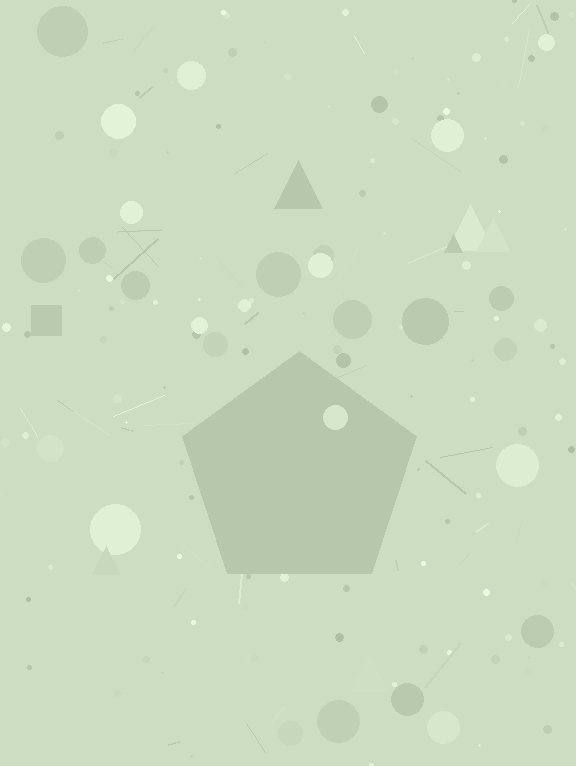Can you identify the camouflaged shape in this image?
The camouflaged shape is a pentagon.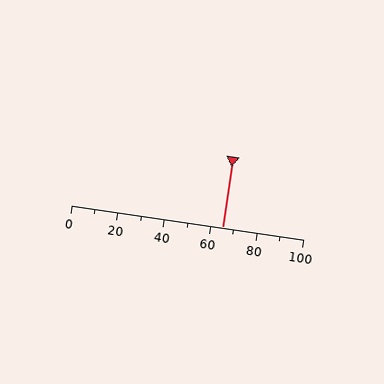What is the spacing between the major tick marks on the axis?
The major ticks are spaced 20 apart.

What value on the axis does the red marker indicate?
The marker indicates approximately 65.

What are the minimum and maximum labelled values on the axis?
The axis runs from 0 to 100.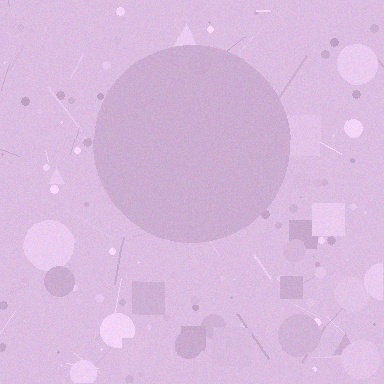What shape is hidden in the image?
A circle is hidden in the image.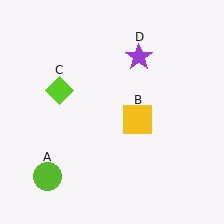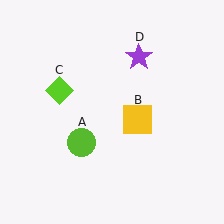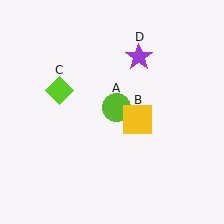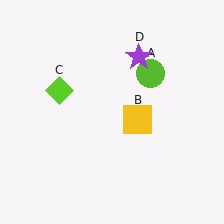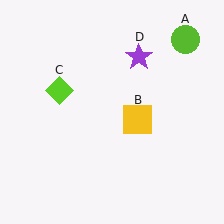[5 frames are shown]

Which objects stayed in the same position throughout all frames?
Yellow square (object B) and lime diamond (object C) and purple star (object D) remained stationary.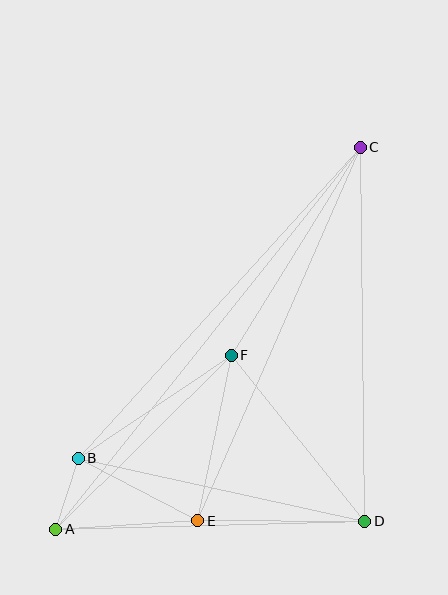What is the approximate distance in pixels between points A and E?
The distance between A and E is approximately 142 pixels.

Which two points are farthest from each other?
Points A and C are farthest from each other.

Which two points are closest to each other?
Points A and B are closest to each other.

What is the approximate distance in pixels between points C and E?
The distance between C and E is approximately 407 pixels.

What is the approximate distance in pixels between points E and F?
The distance between E and F is approximately 169 pixels.